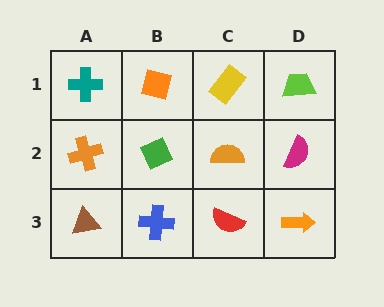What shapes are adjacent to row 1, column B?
A green diamond (row 2, column B), a teal cross (row 1, column A), a yellow rectangle (row 1, column C).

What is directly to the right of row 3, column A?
A blue cross.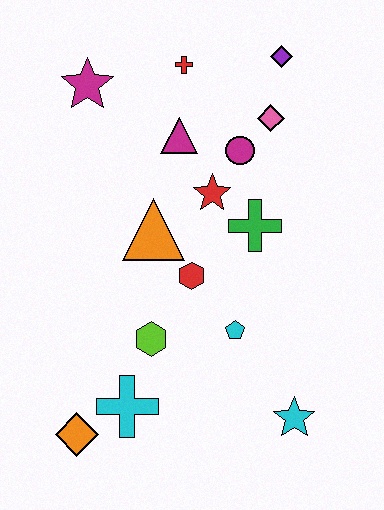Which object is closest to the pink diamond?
The magenta circle is closest to the pink diamond.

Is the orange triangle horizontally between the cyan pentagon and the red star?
No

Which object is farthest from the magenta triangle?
The orange diamond is farthest from the magenta triangle.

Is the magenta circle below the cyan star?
No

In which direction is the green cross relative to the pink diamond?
The green cross is below the pink diamond.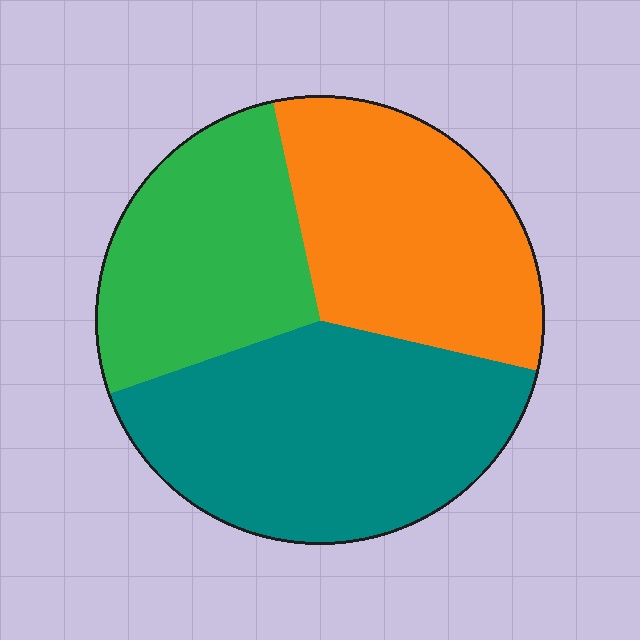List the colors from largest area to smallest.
From largest to smallest: teal, orange, green.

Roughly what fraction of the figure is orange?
Orange takes up about one third (1/3) of the figure.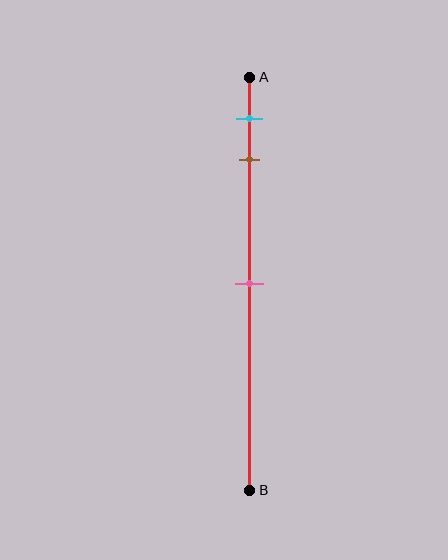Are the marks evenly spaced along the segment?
No, the marks are not evenly spaced.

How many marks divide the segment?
There are 3 marks dividing the segment.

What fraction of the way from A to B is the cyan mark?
The cyan mark is approximately 10% (0.1) of the way from A to B.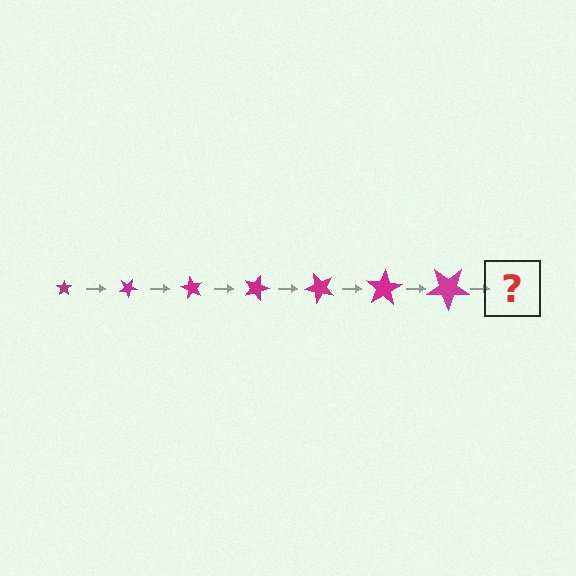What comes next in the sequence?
The next element should be a star, larger than the previous one and rotated 210 degrees from the start.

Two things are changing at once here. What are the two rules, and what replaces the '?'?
The two rules are that the star grows larger each step and it rotates 30 degrees each step. The '?' should be a star, larger than the previous one and rotated 210 degrees from the start.